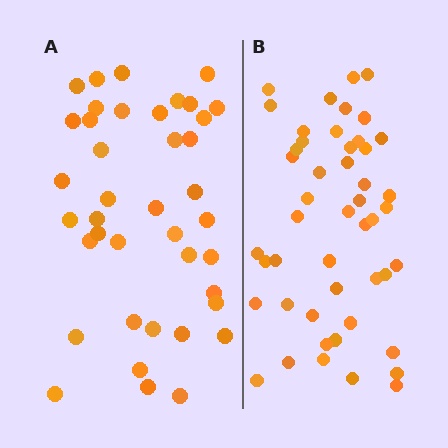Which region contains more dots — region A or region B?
Region B (the right region) has more dots.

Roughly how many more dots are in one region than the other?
Region B has roughly 8 or so more dots than region A.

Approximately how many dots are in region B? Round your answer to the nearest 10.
About 50 dots. (The exact count is 48, which rounds to 50.)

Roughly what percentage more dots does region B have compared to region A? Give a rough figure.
About 20% more.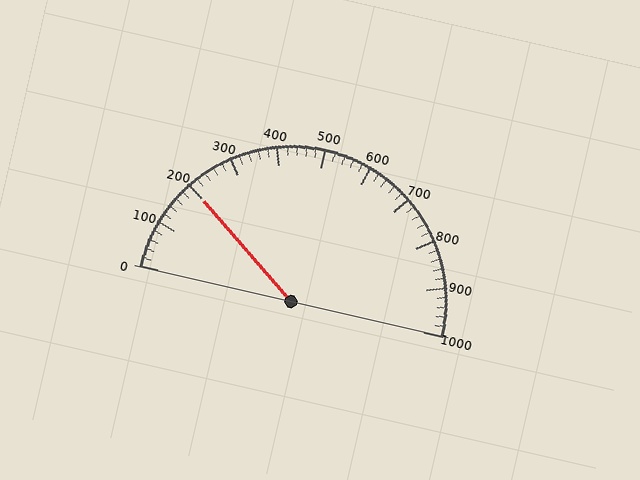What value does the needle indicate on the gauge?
The needle indicates approximately 200.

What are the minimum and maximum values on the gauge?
The gauge ranges from 0 to 1000.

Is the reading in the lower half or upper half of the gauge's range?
The reading is in the lower half of the range (0 to 1000).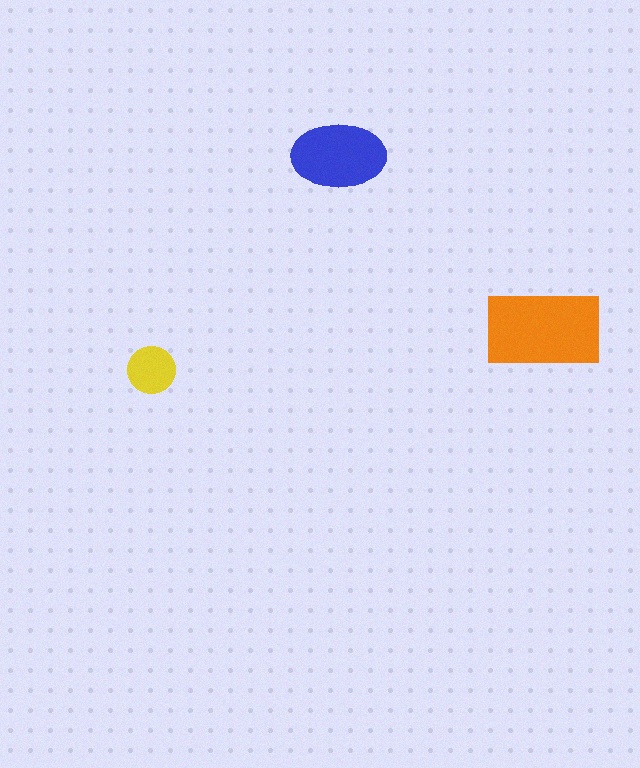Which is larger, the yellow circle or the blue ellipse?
The blue ellipse.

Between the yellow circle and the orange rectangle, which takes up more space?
The orange rectangle.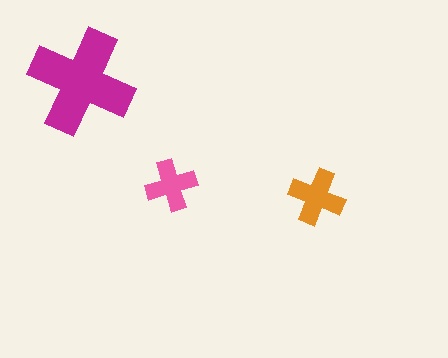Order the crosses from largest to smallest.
the magenta one, the orange one, the pink one.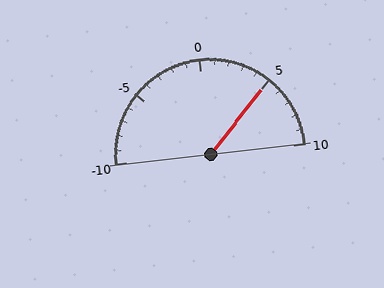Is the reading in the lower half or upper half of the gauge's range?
The reading is in the upper half of the range (-10 to 10).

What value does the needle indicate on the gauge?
The needle indicates approximately 5.